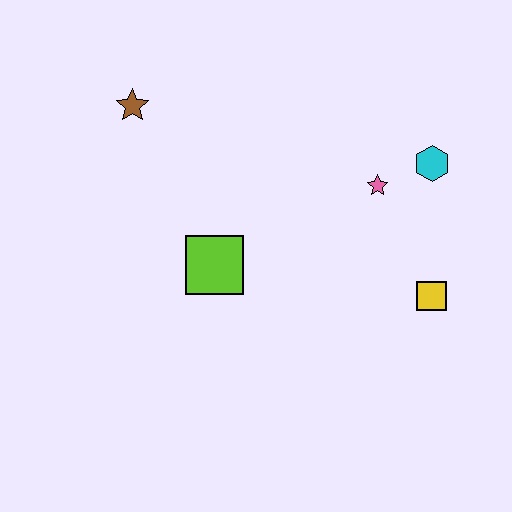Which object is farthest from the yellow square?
The brown star is farthest from the yellow square.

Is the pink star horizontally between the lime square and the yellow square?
Yes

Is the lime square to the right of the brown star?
Yes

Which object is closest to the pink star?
The cyan hexagon is closest to the pink star.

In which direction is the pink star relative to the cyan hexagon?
The pink star is to the left of the cyan hexagon.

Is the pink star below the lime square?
No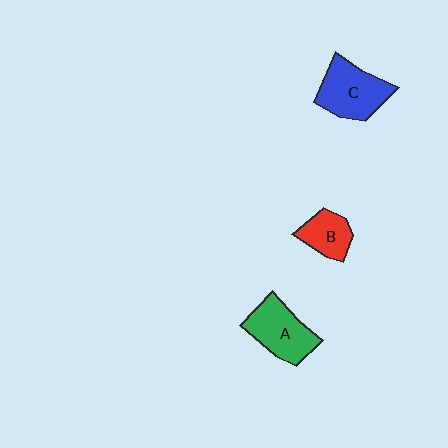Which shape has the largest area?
Shape C (blue).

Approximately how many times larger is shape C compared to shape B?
Approximately 1.7 times.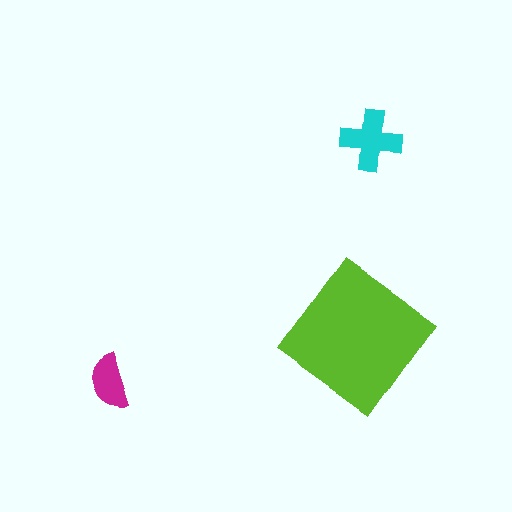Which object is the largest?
The lime diamond.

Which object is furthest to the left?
The magenta semicircle is leftmost.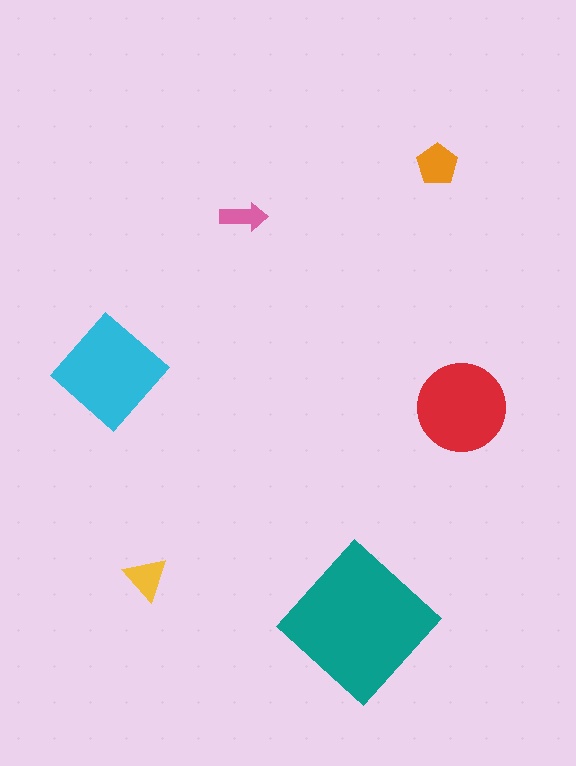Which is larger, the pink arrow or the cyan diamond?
The cyan diamond.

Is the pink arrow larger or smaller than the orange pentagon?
Smaller.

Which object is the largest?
The teal diamond.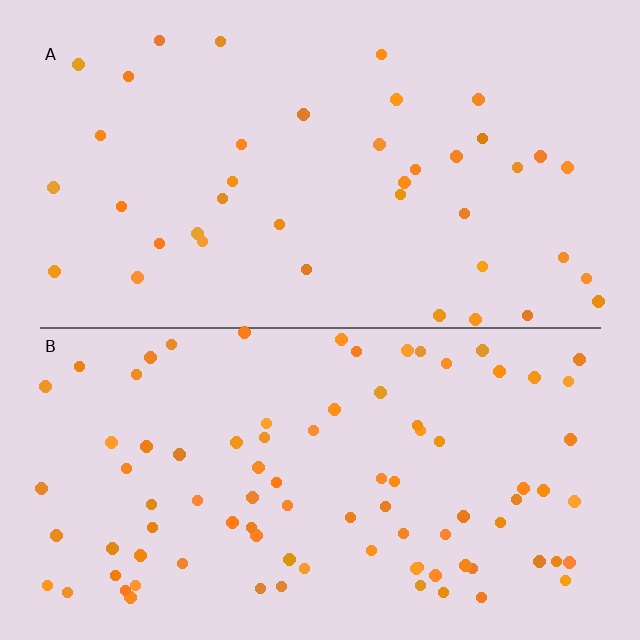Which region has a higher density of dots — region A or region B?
B (the bottom).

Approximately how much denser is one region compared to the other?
Approximately 2.2× — region B over region A.